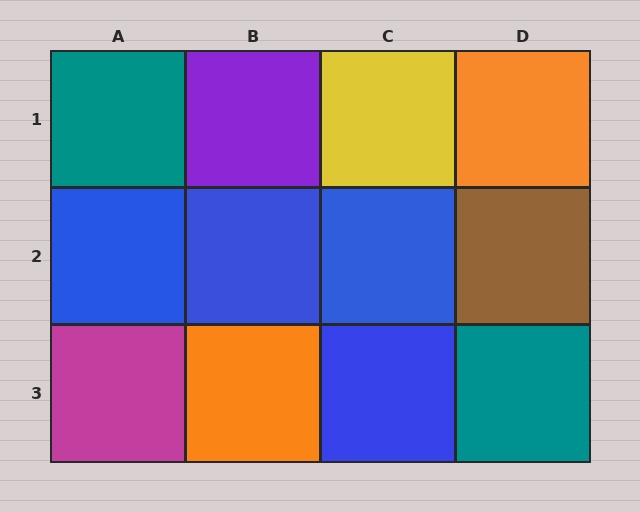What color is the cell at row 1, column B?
Purple.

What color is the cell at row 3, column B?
Orange.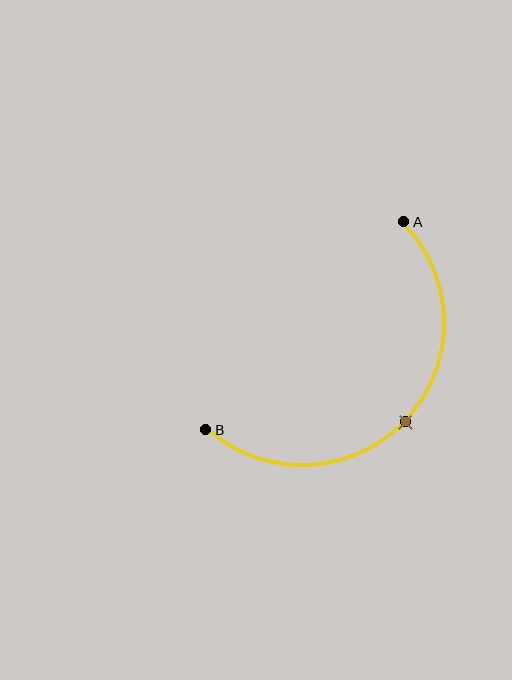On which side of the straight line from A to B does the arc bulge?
The arc bulges below and to the right of the straight line connecting A and B.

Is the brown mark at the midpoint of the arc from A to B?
Yes. The brown mark lies on the arc at equal arc-length from both A and B — it is the arc midpoint.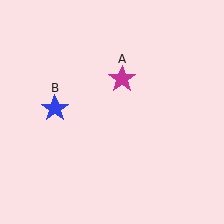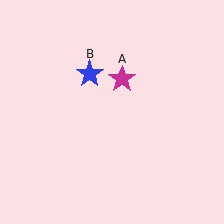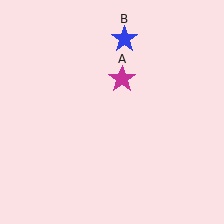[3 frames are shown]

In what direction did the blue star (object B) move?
The blue star (object B) moved up and to the right.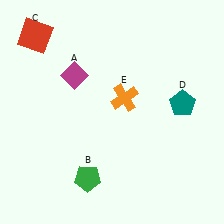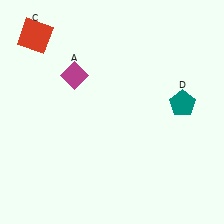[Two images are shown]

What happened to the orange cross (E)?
The orange cross (E) was removed in Image 2. It was in the top-right area of Image 1.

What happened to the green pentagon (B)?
The green pentagon (B) was removed in Image 2. It was in the bottom-left area of Image 1.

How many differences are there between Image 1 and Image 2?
There are 2 differences between the two images.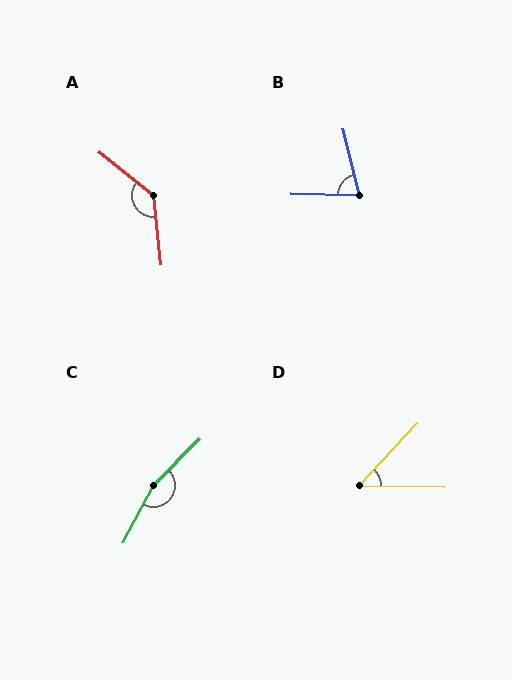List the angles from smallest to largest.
D (48°), B (75°), A (135°), C (163°).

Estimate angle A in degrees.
Approximately 135 degrees.